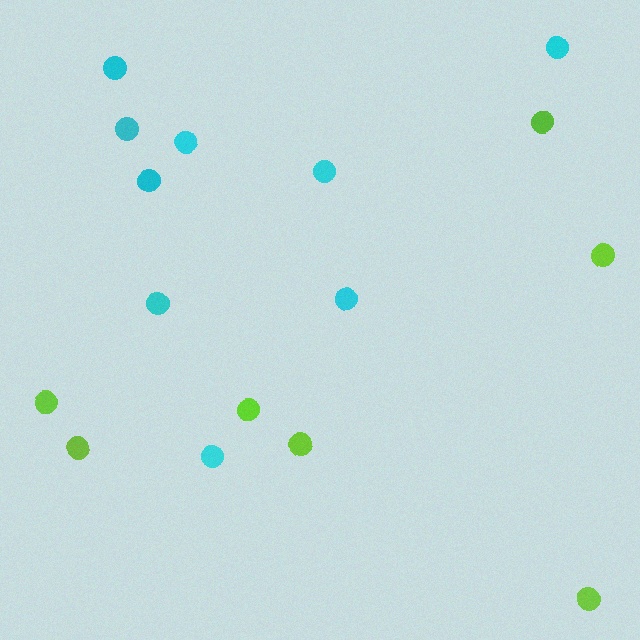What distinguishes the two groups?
There are 2 groups: one group of cyan circles (9) and one group of lime circles (7).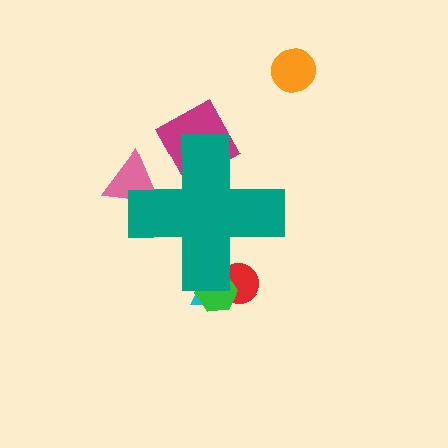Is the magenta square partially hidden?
Yes, the magenta square is partially hidden behind the teal cross.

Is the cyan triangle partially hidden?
Yes, the cyan triangle is partially hidden behind the teal cross.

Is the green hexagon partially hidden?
Yes, the green hexagon is partially hidden behind the teal cross.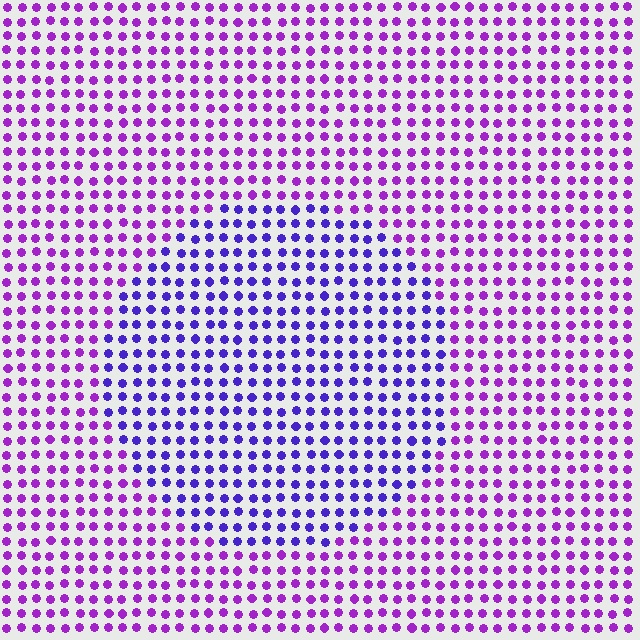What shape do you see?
I see a circle.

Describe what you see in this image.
The image is filled with small purple elements in a uniform arrangement. A circle-shaped region is visible where the elements are tinted to a slightly different hue, forming a subtle color boundary.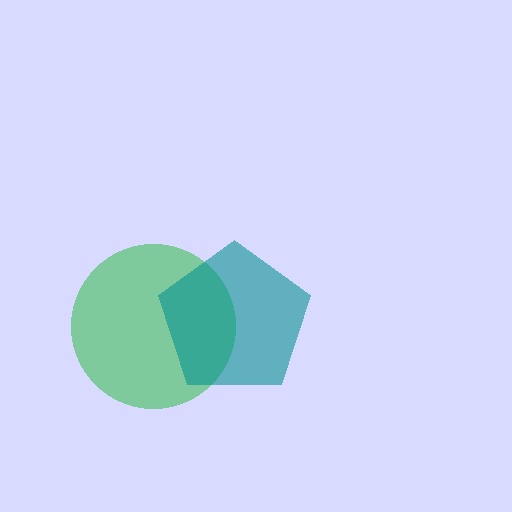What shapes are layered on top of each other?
The layered shapes are: a green circle, a teal pentagon.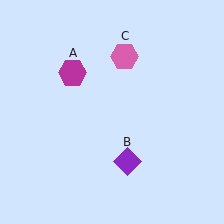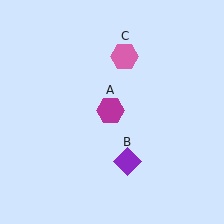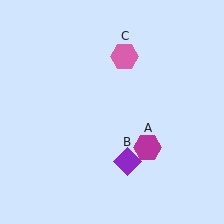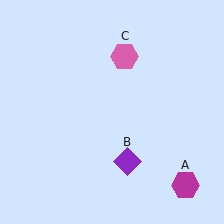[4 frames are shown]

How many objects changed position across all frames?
1 object changed position: magenta hexagon (object A).